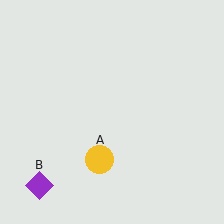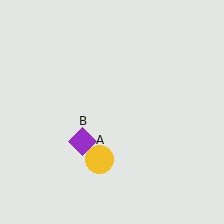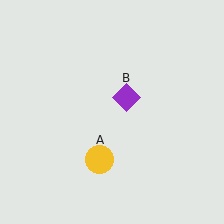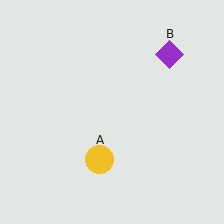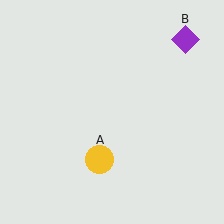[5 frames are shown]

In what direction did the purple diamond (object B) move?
The purple diamond (object B) moved up and to the right.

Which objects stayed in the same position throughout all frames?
Yellow circle (object A) remained stationary.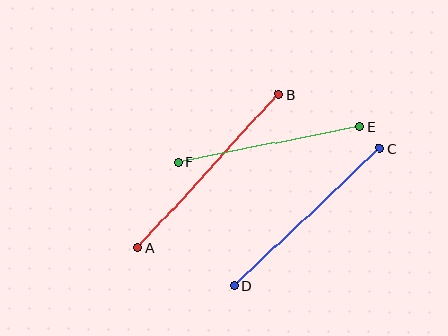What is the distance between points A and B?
The distance is approximately 208 pixels.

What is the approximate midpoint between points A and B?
The midpoint is at approximately (208, 171) pixels.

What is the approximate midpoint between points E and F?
The midpoint is at approximately (269, 145) pixels.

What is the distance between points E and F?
The distance is approximately 185 pixels.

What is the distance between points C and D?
The distance is approximately 200 pixels.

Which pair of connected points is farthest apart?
Points A and B are farthest apart.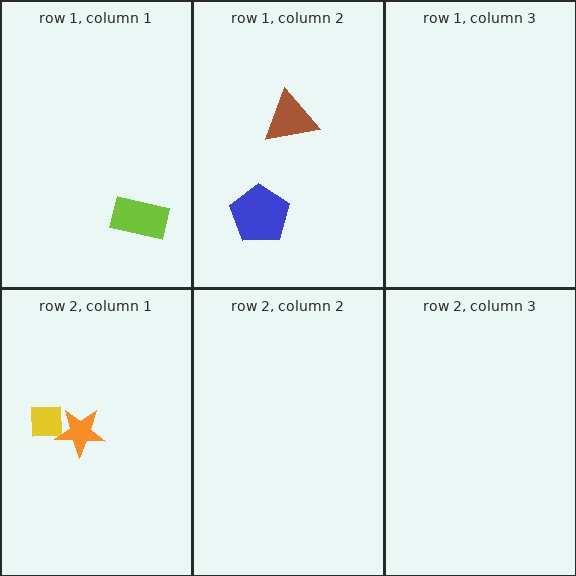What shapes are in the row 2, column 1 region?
The yellow square, the orange star.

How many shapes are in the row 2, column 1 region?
2.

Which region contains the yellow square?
The row 2, column 1 region.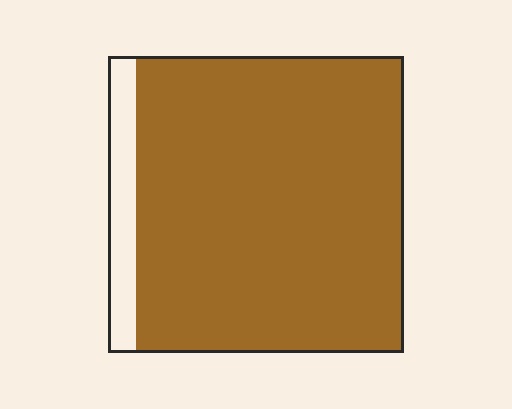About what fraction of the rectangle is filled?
About nine tenths (9/10).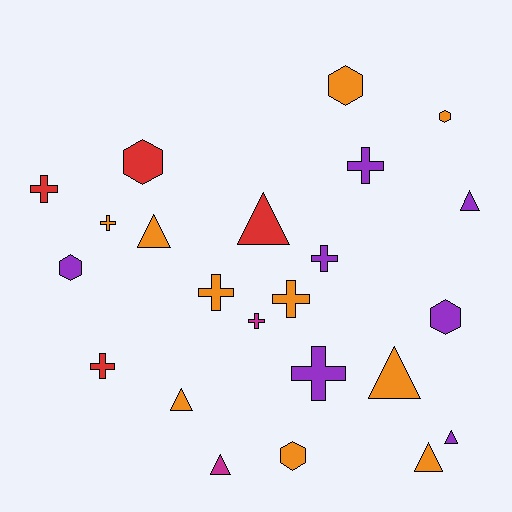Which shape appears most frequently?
Cross, with 9 objects.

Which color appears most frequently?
Orange, with 10 objects.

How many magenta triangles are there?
There is 1 magenta triangle.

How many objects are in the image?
There are 23 objects.